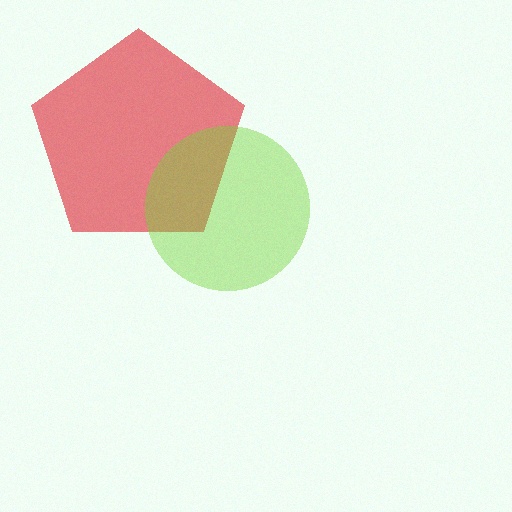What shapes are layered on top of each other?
The layered shapes are: a red pentagon, a lime circle.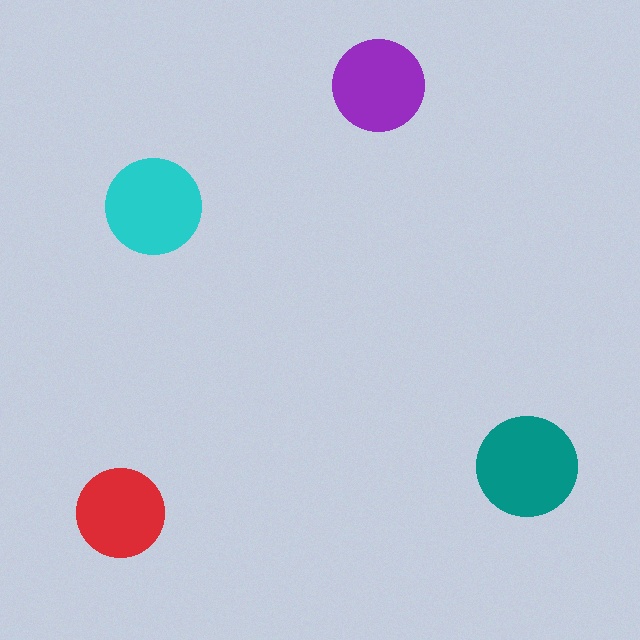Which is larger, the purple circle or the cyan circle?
The cyan one.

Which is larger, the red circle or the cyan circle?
The cyan one.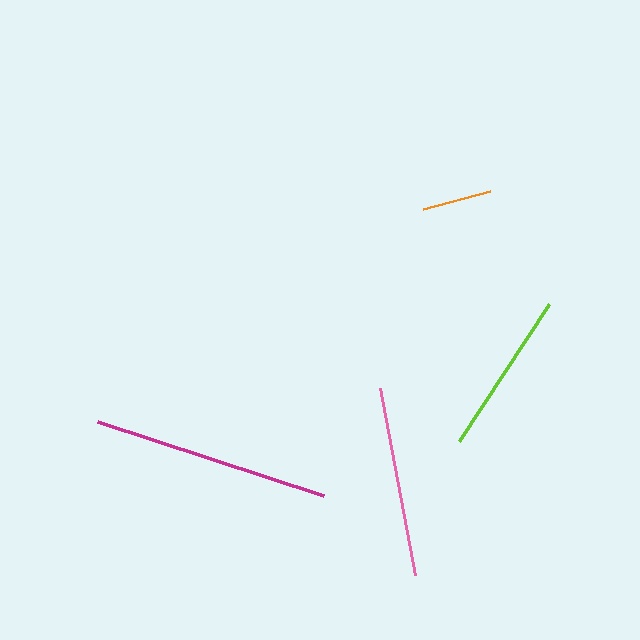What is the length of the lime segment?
The lime segment is approximately 163 pixels long.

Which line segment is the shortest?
The orange line is the shortest at approximately 70 pixels.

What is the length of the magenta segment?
The magenta segment is approximately 238 pixels long.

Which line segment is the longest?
The magenta line is the longest at approximately 238 pixels.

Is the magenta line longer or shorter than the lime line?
The magenta line is longer than the lime line.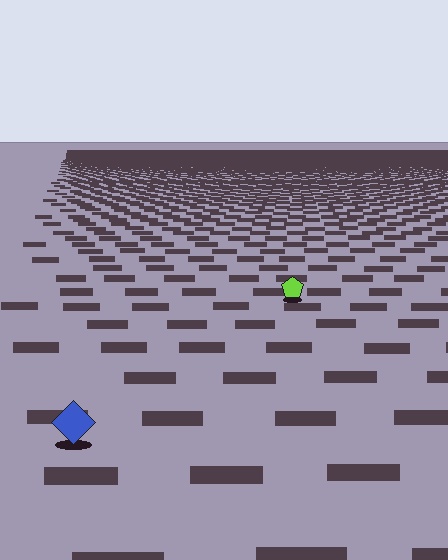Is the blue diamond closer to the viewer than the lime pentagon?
Yes. The blue diamond is closer — you can tell from the texture gradient: the ground texture is coarser near it.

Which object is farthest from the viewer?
The lime pentagon is farthest from the viewer. It appears smaller and the ground texture around it is denser.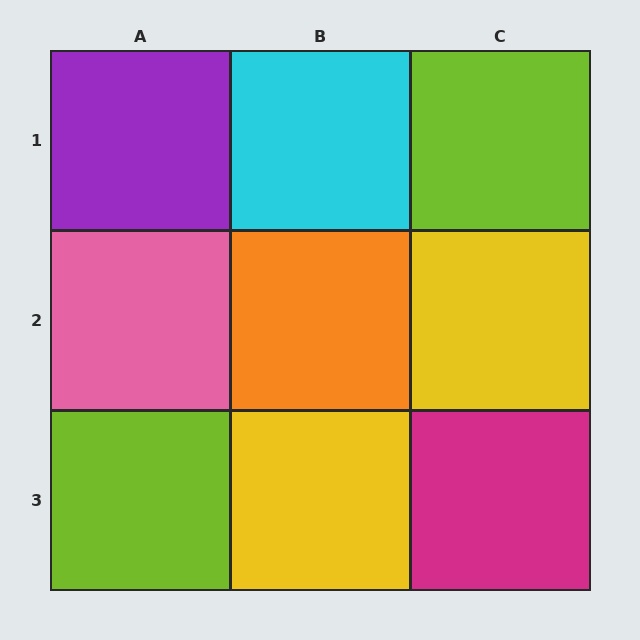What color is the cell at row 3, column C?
Magenta.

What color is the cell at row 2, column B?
Orange.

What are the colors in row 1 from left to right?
Purple, cyan, lime.